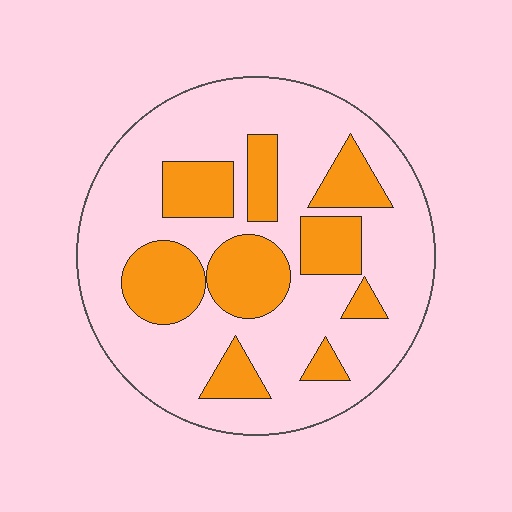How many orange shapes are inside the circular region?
9.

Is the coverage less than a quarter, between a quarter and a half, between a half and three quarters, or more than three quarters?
Between a quarter and a half.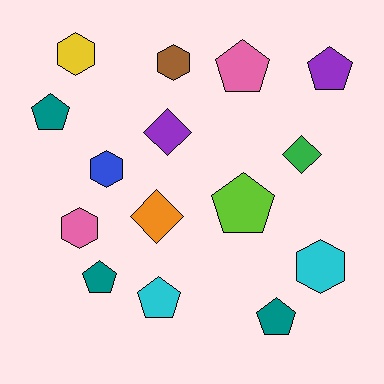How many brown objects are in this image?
There is 1 brown object.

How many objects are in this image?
There are 15 objects.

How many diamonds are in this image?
There are 3 diamonds.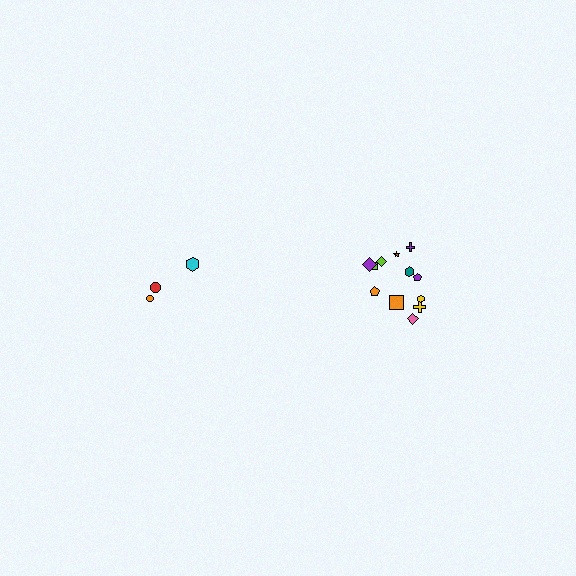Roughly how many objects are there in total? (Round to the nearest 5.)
Roughly 15 objects in total.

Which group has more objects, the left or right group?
The right group.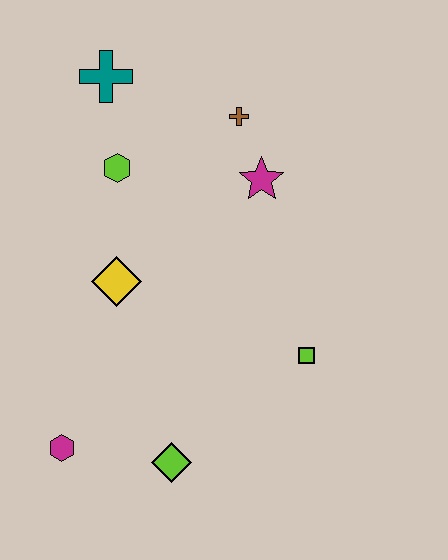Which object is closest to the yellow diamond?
The lime hexagon is closest to the yellow diamond.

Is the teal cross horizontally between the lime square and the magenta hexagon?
Yes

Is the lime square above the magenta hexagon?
Yes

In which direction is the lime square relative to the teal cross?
The lime square is below the teal cross.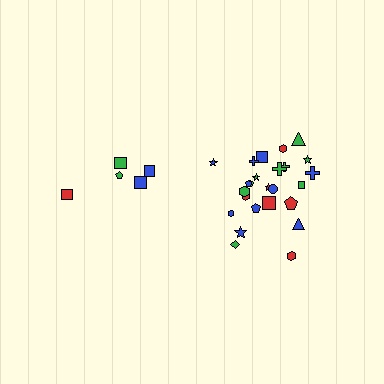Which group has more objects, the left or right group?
The right group.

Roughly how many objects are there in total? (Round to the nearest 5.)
Roughly 30 objects in total.